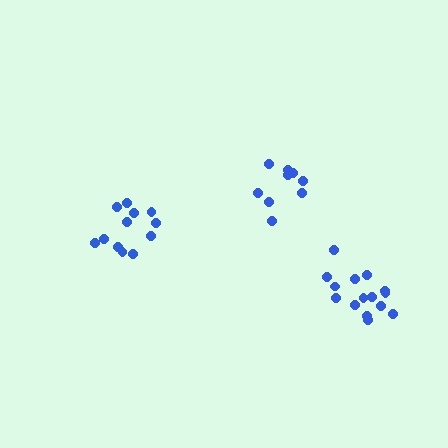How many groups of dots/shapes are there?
There are 3 groups.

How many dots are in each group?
Group 1: 12 dots, Group 2: 15 dots, Group 3: 9 dots (36 total).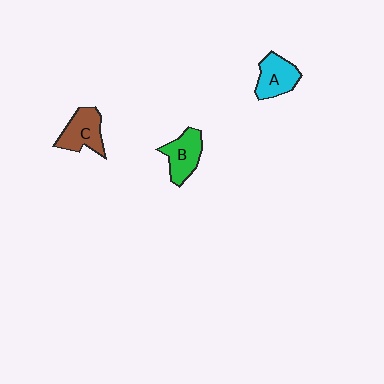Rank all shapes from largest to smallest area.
From largest to smallest: C (brown), B (green), A (cyan).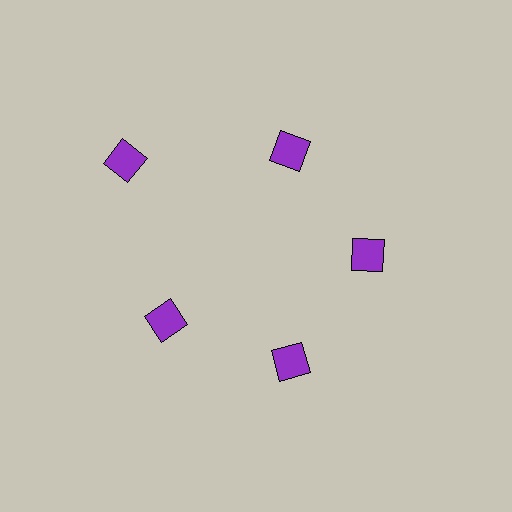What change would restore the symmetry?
The symmetry would be restored by moving it inward, back onto the ring so that all 5 diamonds sit at equal angles and equal distance from the center.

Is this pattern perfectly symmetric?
No. The 5 purple diamonds are arranged in a ring, but one element near the 10 o'clock position is pushed outward from the center, breaking the 5-fold rotational symmetry.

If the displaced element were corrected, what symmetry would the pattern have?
It would have 5-fold rotational symmetry — the pattern would map onto itself every 72 degrees.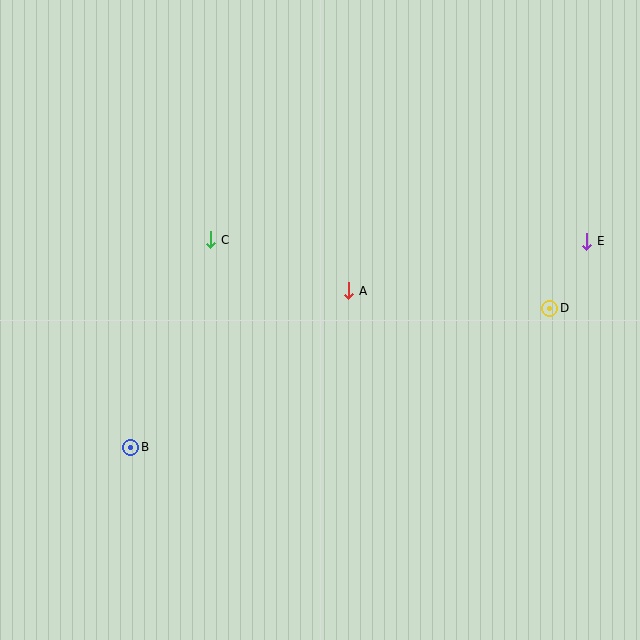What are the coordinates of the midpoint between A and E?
The midpoint between A and E is at (468, 266).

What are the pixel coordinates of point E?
Point E is at (587, 241).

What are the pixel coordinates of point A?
Point A is at (349, 291).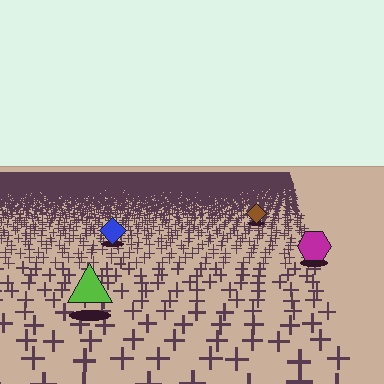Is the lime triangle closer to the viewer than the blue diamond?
Yes. The lime triangle is closer — you can tell from the texture gradient: the ground texture is coarser near it.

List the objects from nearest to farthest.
From nearest to farthest: the lime triangle, the magenta hexagon, the blue diamond, the brown diamond.